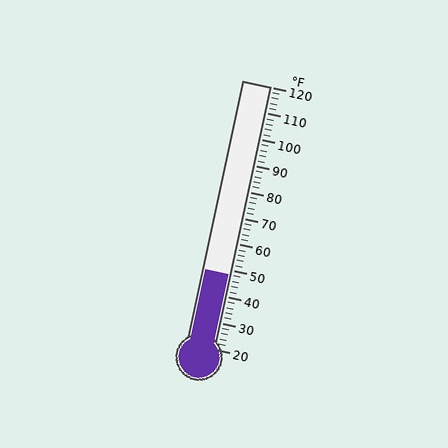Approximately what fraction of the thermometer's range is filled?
The thermometer is filled to approximately 30% of its range.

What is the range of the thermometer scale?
The thermometer scale ranges from 20°F to 120°F.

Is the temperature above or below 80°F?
The temperature is below 80°F.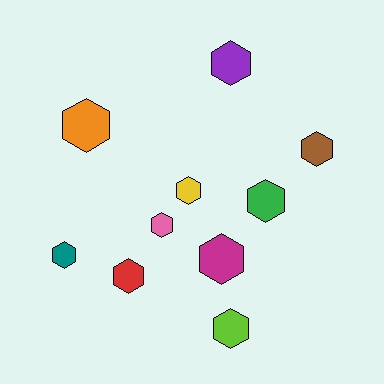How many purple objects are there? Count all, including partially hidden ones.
There is 1 purple object.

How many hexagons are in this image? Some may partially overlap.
There are 10 hexagons.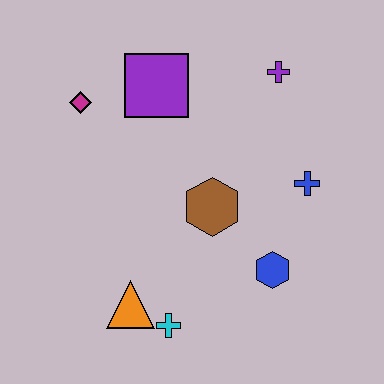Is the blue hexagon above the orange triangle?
Yes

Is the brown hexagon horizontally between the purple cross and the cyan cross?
Yes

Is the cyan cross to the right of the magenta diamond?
Yes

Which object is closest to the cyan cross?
The orange triangle is closest to the cyan cross.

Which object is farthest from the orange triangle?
The purple cross is farthest from the orange triangle.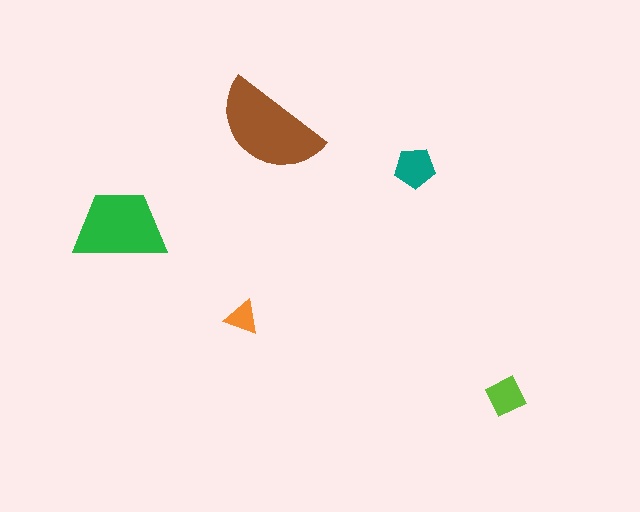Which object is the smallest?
The orange triangle.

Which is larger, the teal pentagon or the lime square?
The teal pentagon.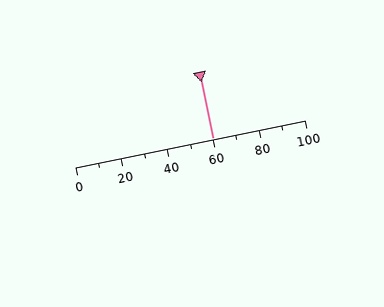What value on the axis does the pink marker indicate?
The marker indicates approximately 60.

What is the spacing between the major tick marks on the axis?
The major ticks are spaced 20 apart.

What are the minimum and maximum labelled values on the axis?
The axis runs from 0 to 100.